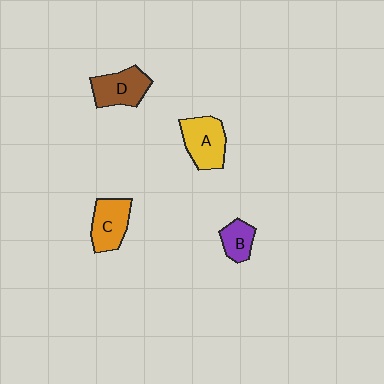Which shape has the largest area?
Shape A (yellow).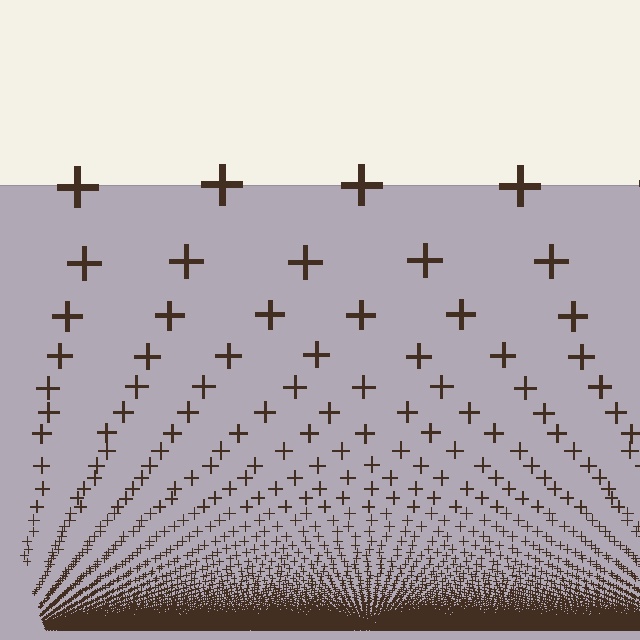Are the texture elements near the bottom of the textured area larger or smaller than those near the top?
Smaller. The gradient is inverted — elements near the bottom are smaller and denser.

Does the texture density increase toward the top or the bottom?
Density increases toward the bottom.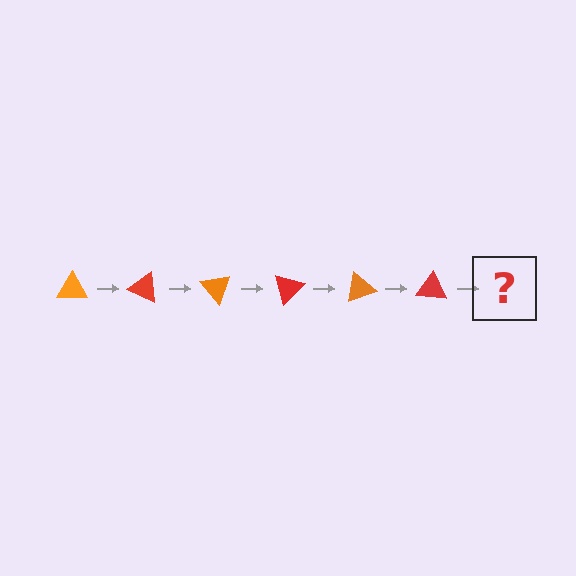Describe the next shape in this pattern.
It should be an orange triangle, rotated 150 degrees from the start.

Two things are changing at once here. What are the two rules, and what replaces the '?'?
The two rules are that it rotates 25 degrees each step and the color cycles through orange and red. The '?' should be an orange triangle, rotated 150 degrees from the start.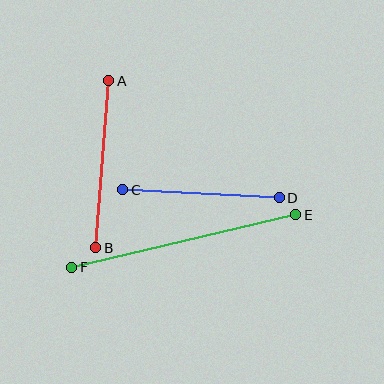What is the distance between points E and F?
The distance is approximately 230 pixels.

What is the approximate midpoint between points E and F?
The midpoint is at approximately (184, 241) pixels.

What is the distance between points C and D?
The distance is approximately 157 pixels.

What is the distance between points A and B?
The distance is approximately 167 pixels.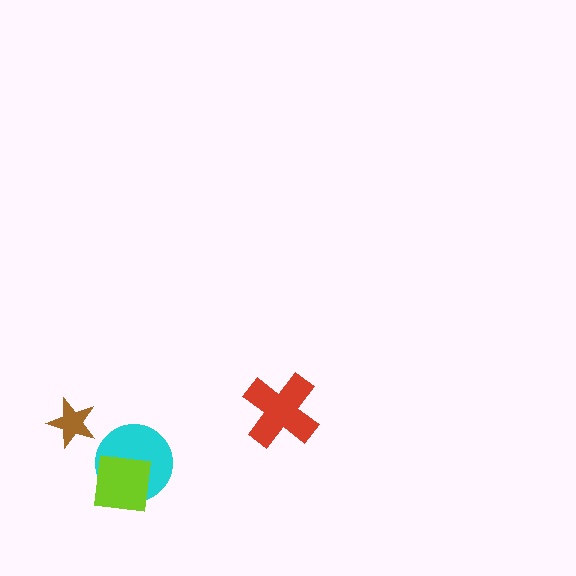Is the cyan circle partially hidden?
Yes, it is partially covered by another shape.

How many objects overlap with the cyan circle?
1 object overlaps with the cyan circle.